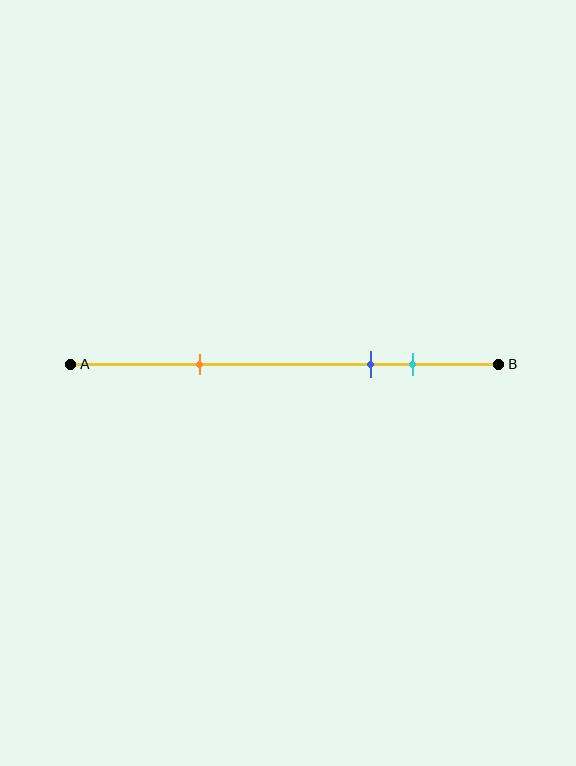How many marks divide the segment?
There are 3 marks dividing the segment.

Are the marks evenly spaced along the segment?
No, the marks are not evenly spaced.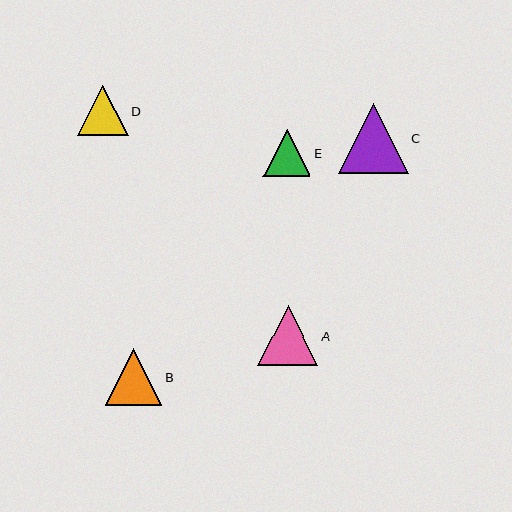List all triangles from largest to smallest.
From largest to smallest: C, A, B, D, E.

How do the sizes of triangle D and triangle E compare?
Triangle D and triangle E are approximately the same size.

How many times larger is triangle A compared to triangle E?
Triangle A is approximately 1.3 times the size of triangle E.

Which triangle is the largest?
Triangle C is the largest with a size of approximately 70 pixels.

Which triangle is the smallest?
Triangle E is the smallest with a size of approximately 47 pixels.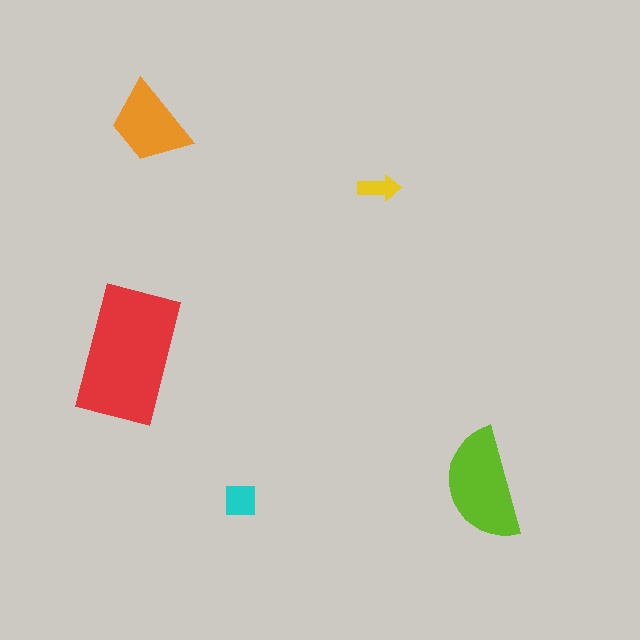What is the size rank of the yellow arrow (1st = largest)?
5th.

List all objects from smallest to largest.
The yellow arrow, the cyan square, the orange trapezoid, the lime semicircle, the red rectangle.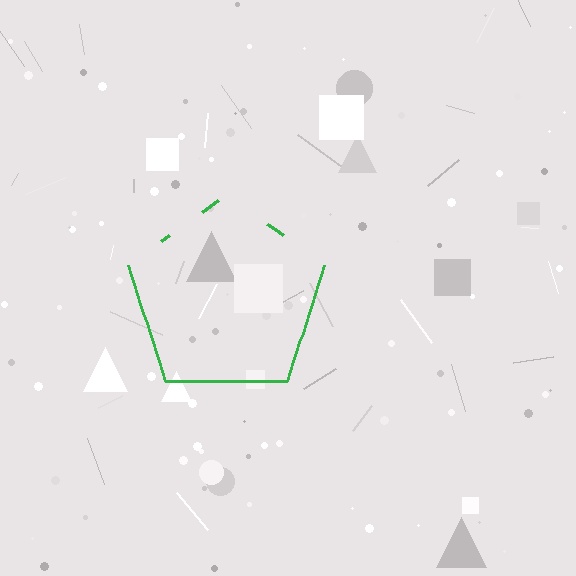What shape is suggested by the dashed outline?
The dashed outline suggests a pentagon.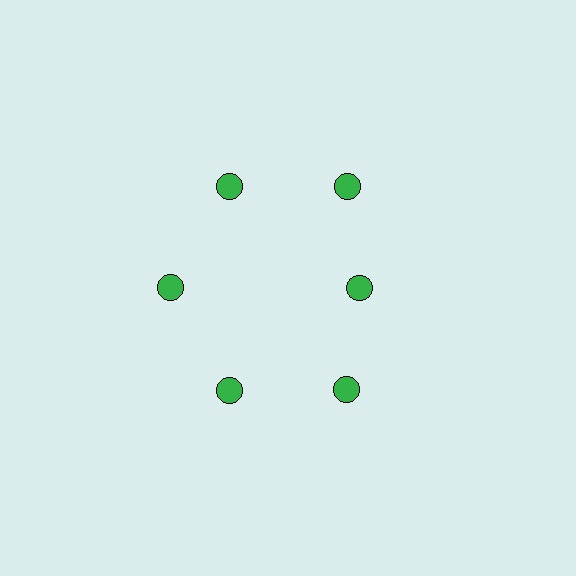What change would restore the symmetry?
The symmetry would be restored by moving it outward, back onto the ring so that all 6 circles sit at equal angles and equal distance from the center.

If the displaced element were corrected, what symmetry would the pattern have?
It would have 6-fold rotational symmetry — the pattern would map onto itself every 60 degrees.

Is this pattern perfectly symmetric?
No. The 6 green circles are arranged in a ring, but one element near the 3 o'clock position is pulled inward toward the center, breaking the 6-fold rotational symmetry.